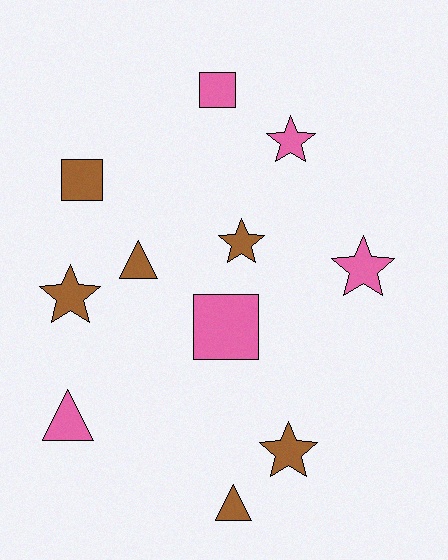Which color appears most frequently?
Brown, with 6 objects.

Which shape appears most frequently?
Star, with 5 objects.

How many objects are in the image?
There are 11 objects.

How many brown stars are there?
There are 3 brown stars.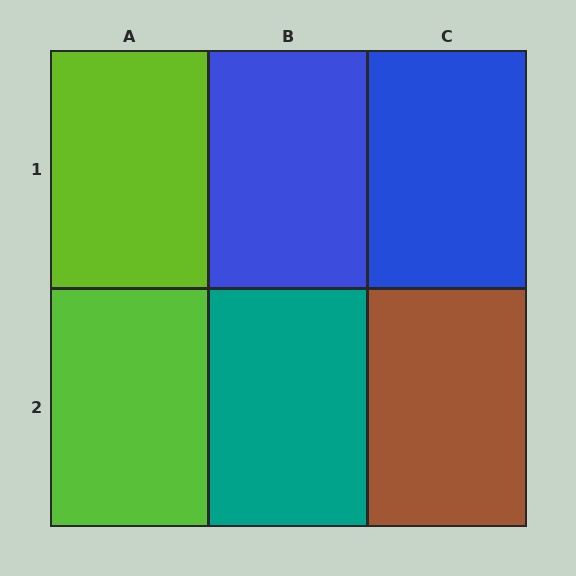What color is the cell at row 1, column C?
Blue.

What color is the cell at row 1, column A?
Lime.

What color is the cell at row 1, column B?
Blue.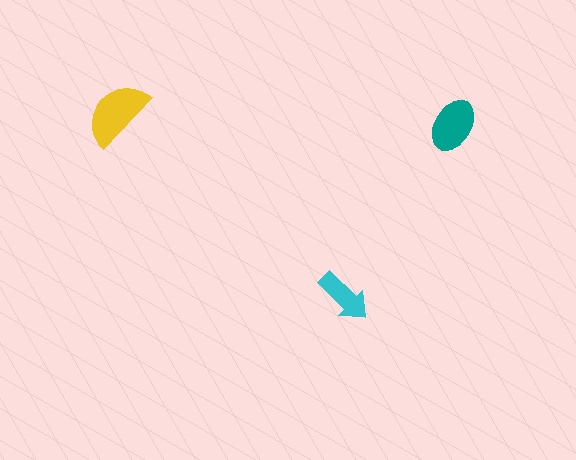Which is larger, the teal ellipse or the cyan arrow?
The teal ellipse.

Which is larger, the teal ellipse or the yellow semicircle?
The yellow semicircle.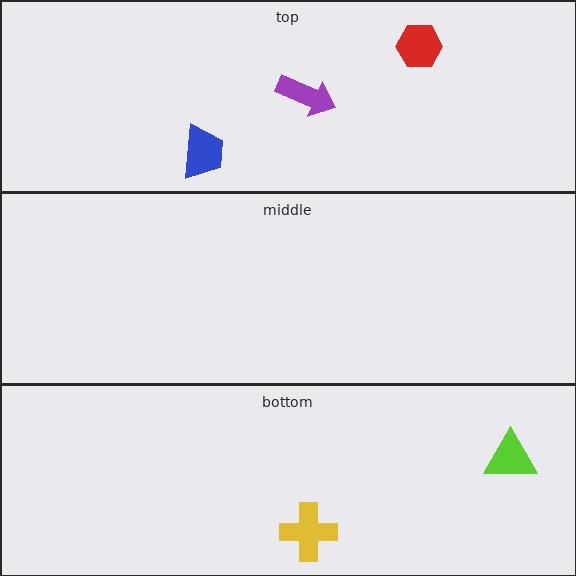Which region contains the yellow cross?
The bottom region.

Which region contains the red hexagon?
The top region.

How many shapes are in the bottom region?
2.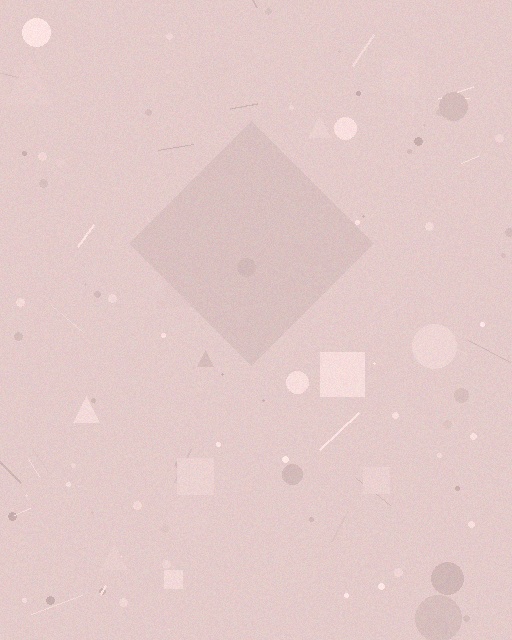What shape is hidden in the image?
A diamond is hidden in the image.